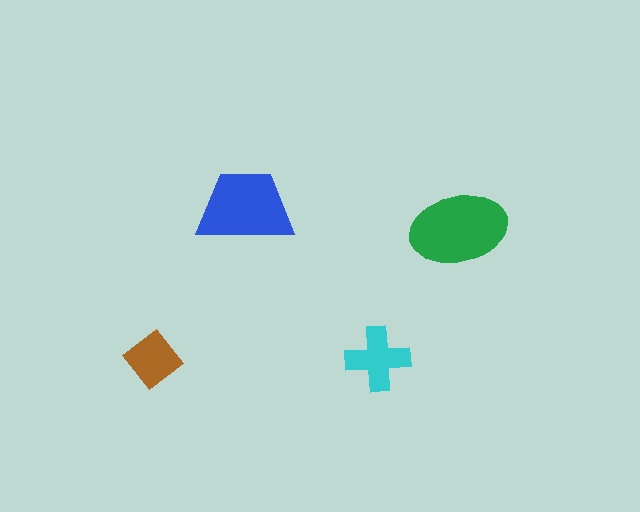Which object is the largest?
The green ellipse.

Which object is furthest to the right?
The green ellipse is rightmost.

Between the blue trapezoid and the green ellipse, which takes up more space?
The green ellipse.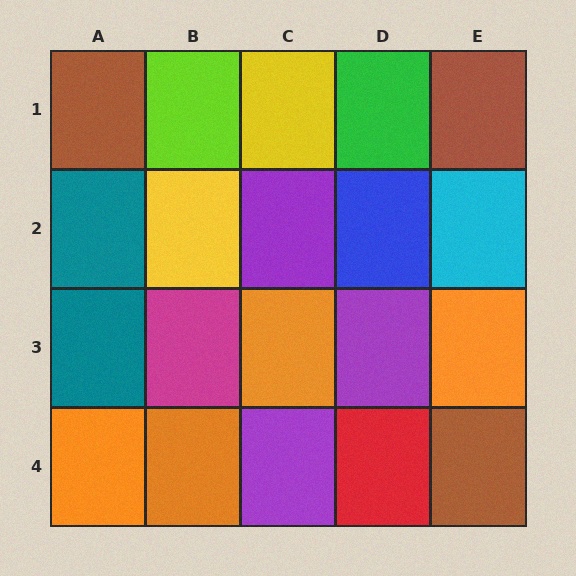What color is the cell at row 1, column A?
Brown.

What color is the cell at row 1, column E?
Brown.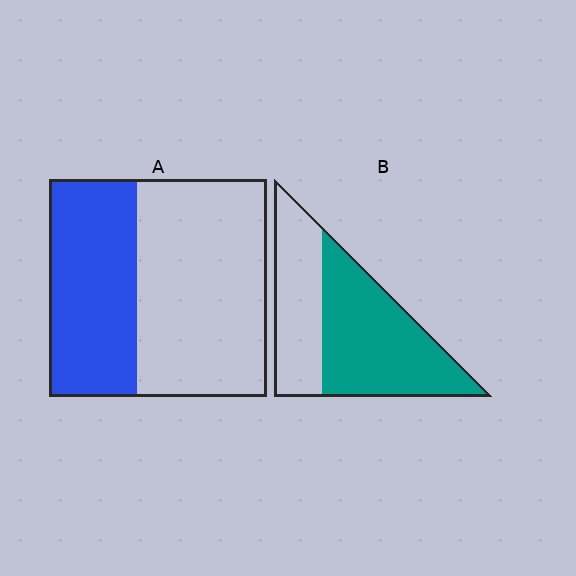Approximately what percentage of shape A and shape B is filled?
A is approximately 40% and B is approximately 60%.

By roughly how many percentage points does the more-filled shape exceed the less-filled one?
By roughly 20 percentage points (B over A).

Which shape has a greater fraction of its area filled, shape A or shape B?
Shape B.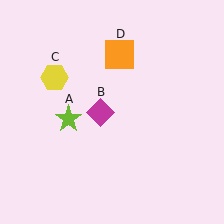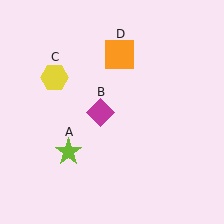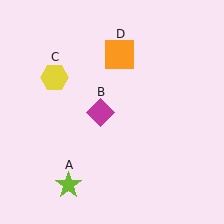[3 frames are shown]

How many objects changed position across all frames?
1 object changed position: lime star (object A).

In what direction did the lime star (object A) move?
The lime star (object A) moved down.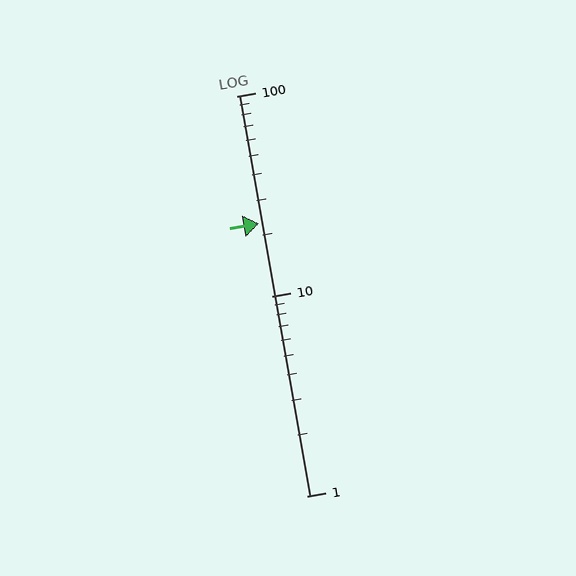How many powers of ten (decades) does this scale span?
The scale spans 2 decades, from 1 to 100.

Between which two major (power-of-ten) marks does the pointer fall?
The pointer is between 10 and 100.